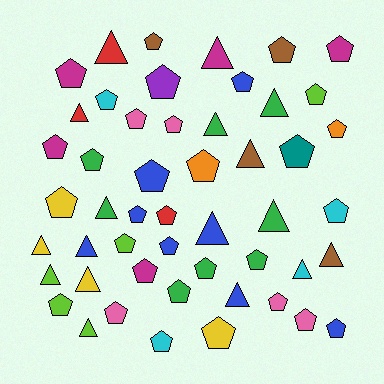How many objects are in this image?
There are 50 objects.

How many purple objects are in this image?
There is 1 purple object.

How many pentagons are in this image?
There are 33 pentagons.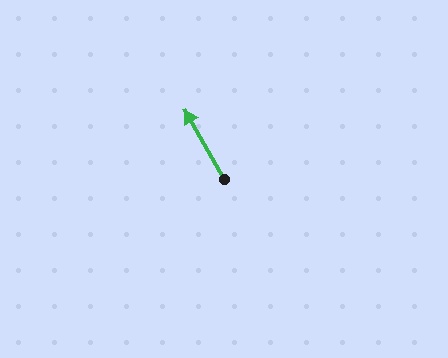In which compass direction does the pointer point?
Northwest.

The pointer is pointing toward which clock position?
Roughly 11 o'clock.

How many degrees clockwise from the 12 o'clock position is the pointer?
Approximately 330 degrees.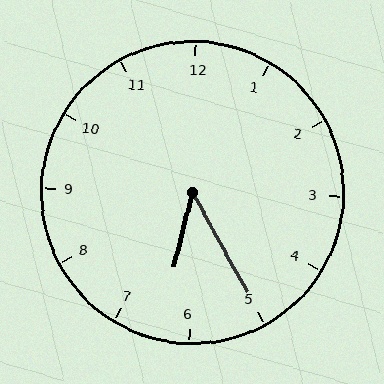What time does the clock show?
6:25.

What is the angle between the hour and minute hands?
Approximately 42 degrees.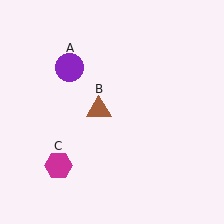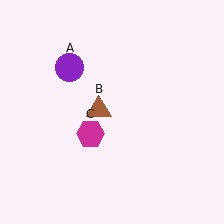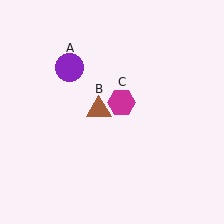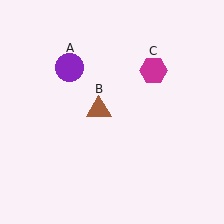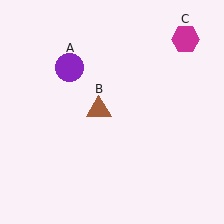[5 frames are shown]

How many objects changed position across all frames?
1 object changed position: magenta hexagon (object C).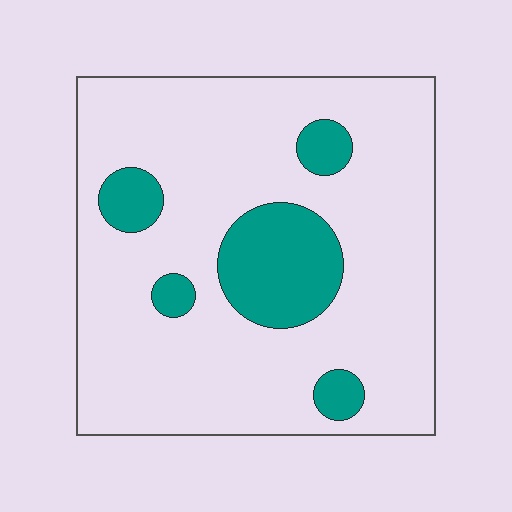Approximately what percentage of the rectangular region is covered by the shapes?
Approximately 15%.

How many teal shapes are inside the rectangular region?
5.